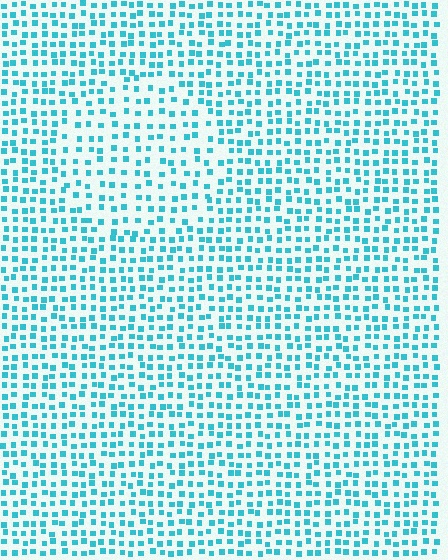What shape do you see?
I see a circle.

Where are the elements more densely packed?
The elements are more densely packed outside the circle boundary.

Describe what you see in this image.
The image contains small cyan elements arranged at two different densities. A circle-shaped region is visible where the elements are less densely packed than the surrounding area.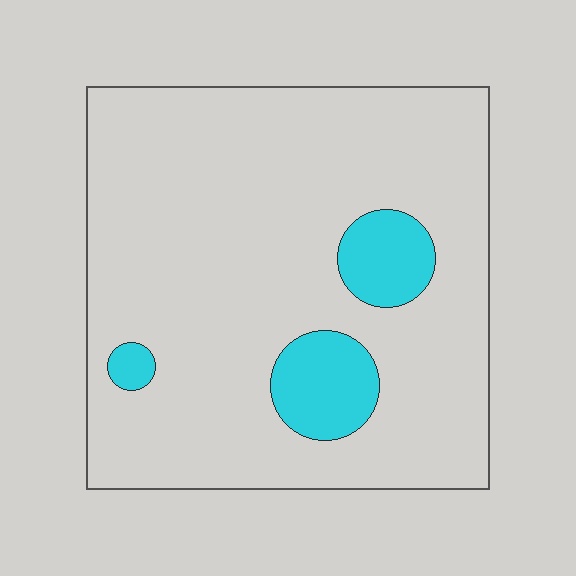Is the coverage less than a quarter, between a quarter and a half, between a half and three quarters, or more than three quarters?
Less than a quarter.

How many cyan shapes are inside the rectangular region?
3.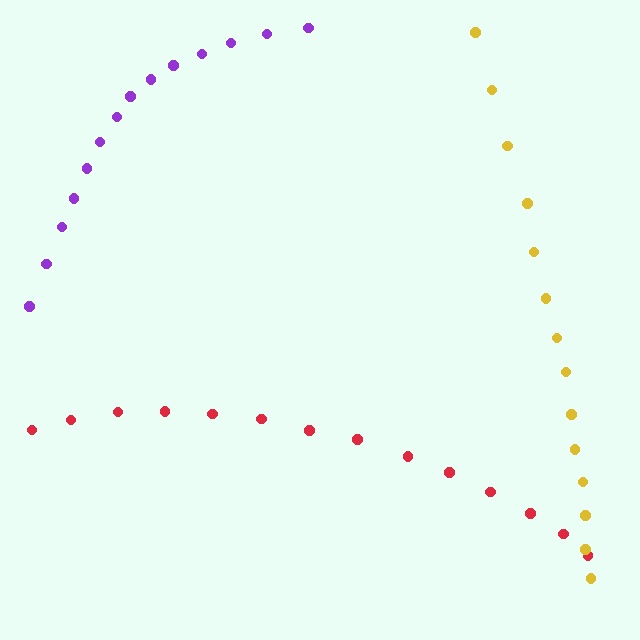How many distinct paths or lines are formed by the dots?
There are 3 distinct paths.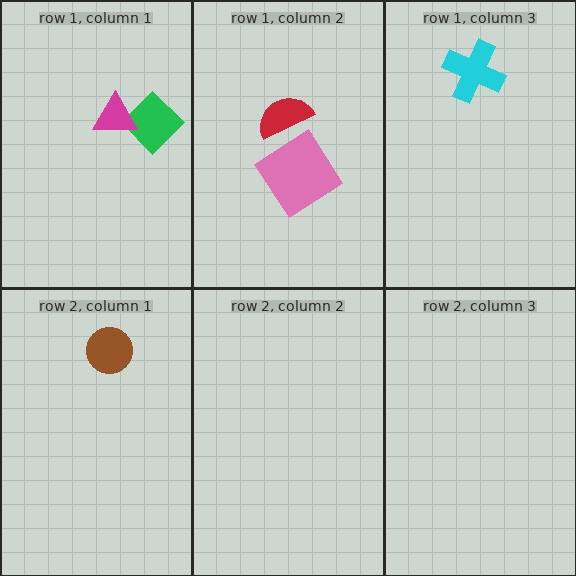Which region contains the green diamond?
The row 1, column 1 region.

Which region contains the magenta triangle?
The row 1, column 1 region.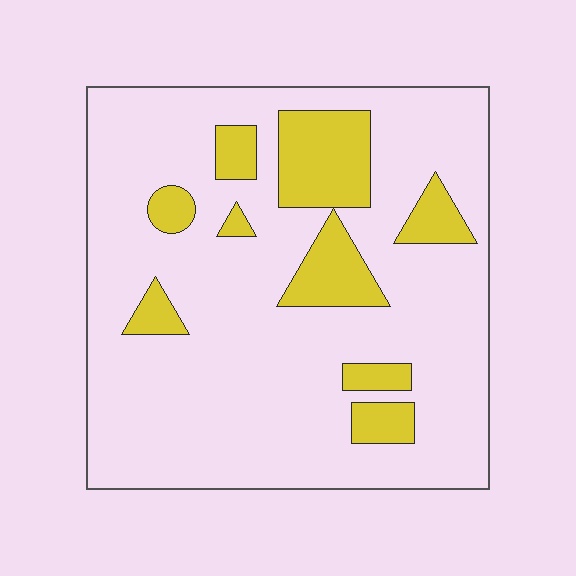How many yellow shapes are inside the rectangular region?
9.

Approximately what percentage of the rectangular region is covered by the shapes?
Approximately 20%.